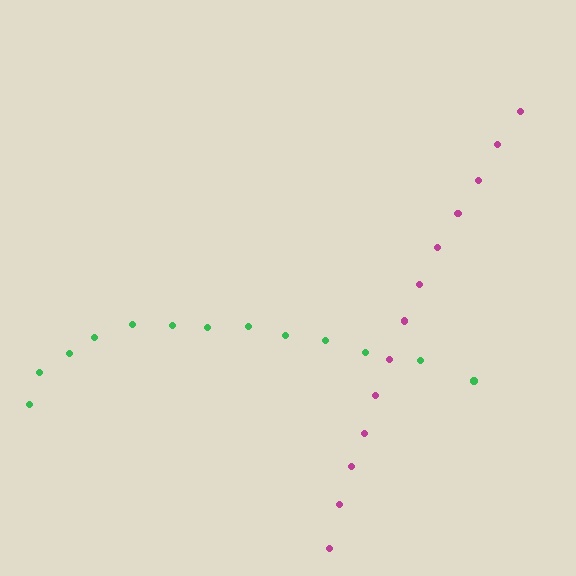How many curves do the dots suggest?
There are 2 distinct paths.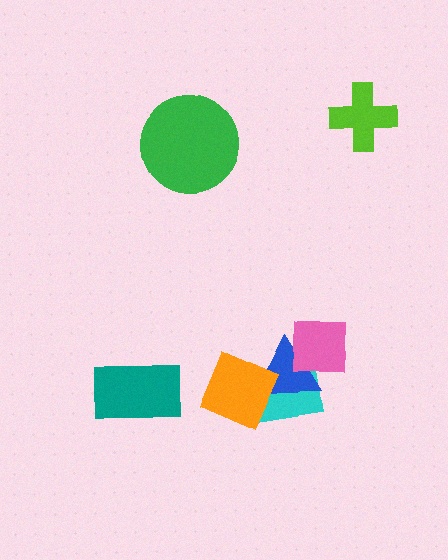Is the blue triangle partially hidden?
Yes, it is partially covered by another shape.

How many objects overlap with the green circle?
0 objects overlap with the green circle.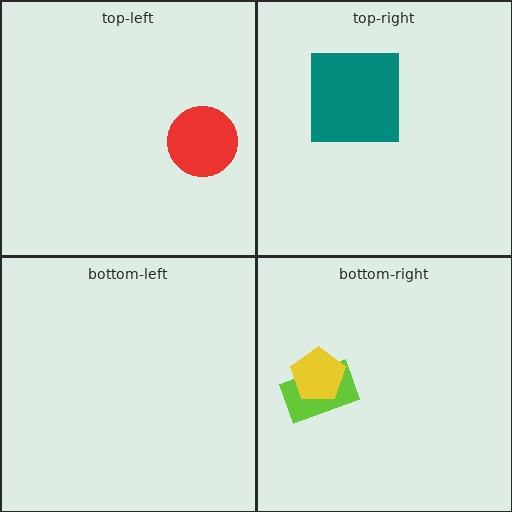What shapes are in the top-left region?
The red circle.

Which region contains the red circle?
The top-left region.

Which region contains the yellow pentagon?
The bottom-right region.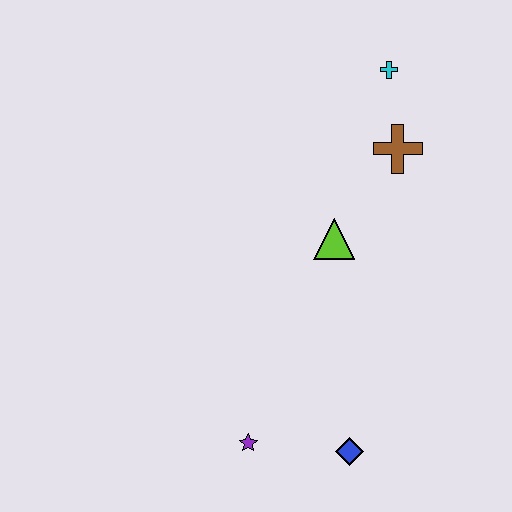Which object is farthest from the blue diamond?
The cyan cross is farthest from the blue diamond.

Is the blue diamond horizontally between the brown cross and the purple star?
Yes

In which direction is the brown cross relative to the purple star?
The brown cross is above the purple star.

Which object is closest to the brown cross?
The cyan cross is closest to the brown cross.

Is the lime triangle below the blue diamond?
No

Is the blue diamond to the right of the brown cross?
No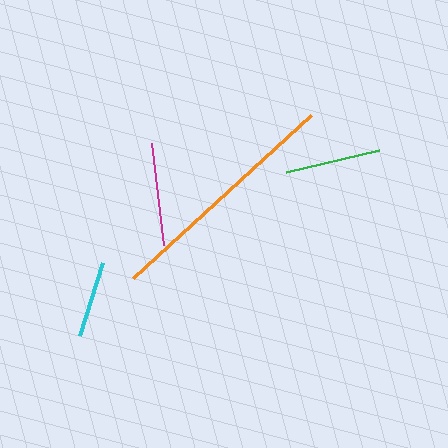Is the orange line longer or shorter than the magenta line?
The orange line is longer than the magenta line.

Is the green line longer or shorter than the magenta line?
The magenta line is longer than the green line.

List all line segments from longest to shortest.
From longest to shortest: orange, magenta, green, cyan.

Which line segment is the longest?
The orange line is the longest at approximately 241 pixels.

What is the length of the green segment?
The green segment is approximately 95 pixels long.